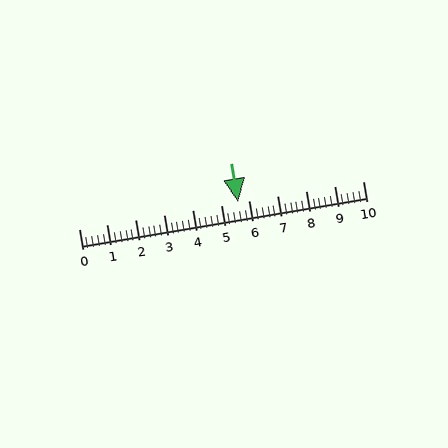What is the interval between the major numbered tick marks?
The major tick marks are spaced 1 units apart.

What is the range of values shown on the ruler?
The ruler shows values from 0 to 10.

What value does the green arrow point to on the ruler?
The green arrow points to approximately 5.6.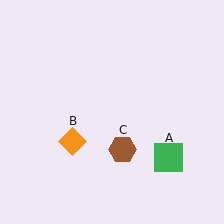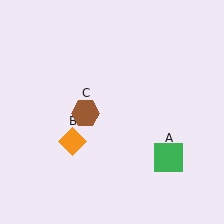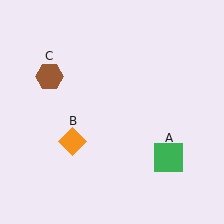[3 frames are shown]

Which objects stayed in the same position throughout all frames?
Green square (object A) and orange diamond (object B) remained stationary.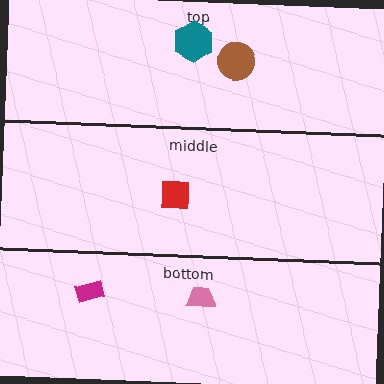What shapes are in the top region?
The brown circle, the teal hexagon.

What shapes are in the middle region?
The red square.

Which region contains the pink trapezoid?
The bottom region.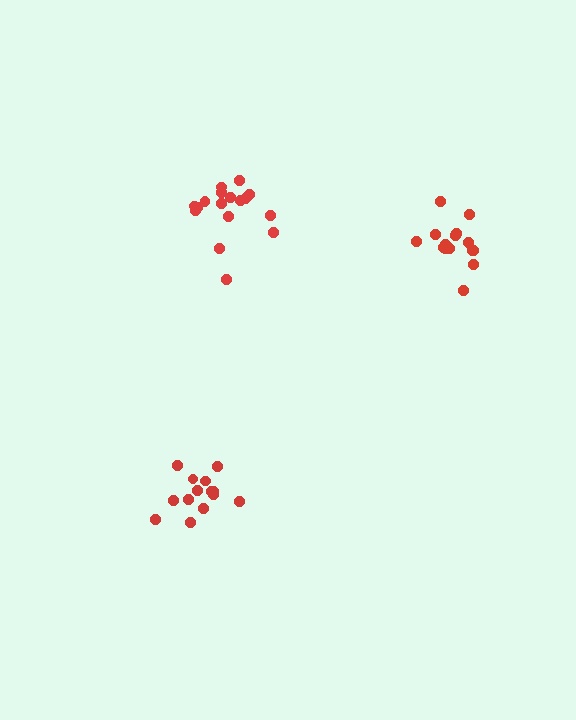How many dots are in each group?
Group 1: 14 dots, Group 2: 17 dots, Group 3: 15 dots (46 total).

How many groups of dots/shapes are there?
There are 3 groups.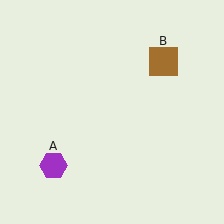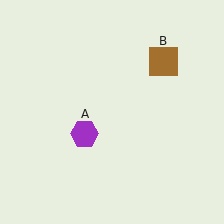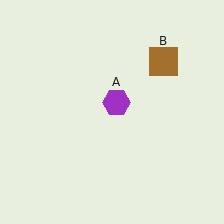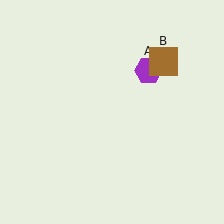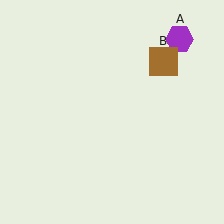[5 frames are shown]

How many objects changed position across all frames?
1 object changed position: purple hexagon (object A).